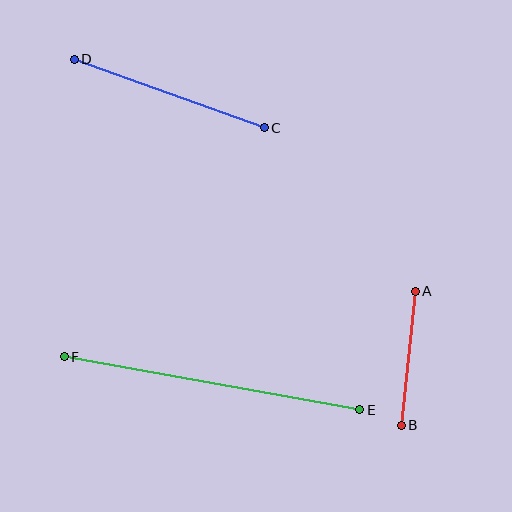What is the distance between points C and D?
The distance is approximately 202 pixels.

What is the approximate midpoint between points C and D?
The midpoint is at approximately (169, 93) pixels.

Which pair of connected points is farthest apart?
Points E and F are farthest apart.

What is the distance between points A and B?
The distance is approximately 134 pixels.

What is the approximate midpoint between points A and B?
The midpoint is at approximately (408, 358) pixels.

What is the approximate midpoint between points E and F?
The midpoint is at approximately (212, 383) pixels.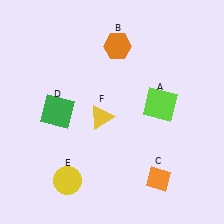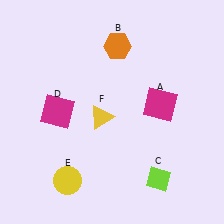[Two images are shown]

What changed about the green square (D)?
In Image 1, D is green. In Image 2, it changed to magenta.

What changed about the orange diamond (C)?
In Image 1, C is orange. In Image 2, it changed to lime.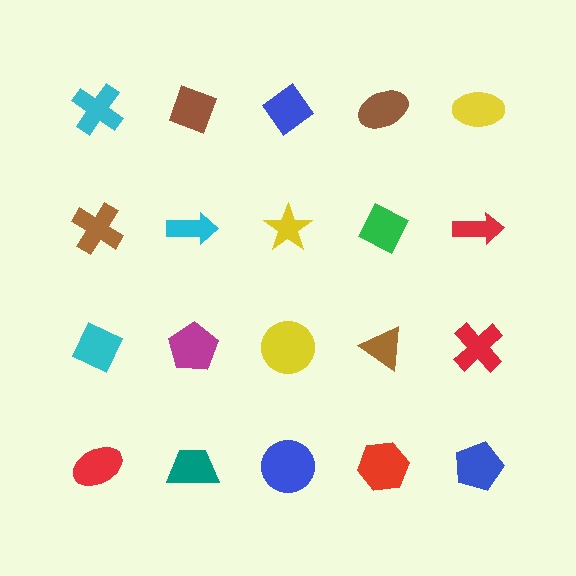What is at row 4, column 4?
A red hexagon.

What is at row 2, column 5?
A red arrow.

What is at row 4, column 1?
A red ellipse.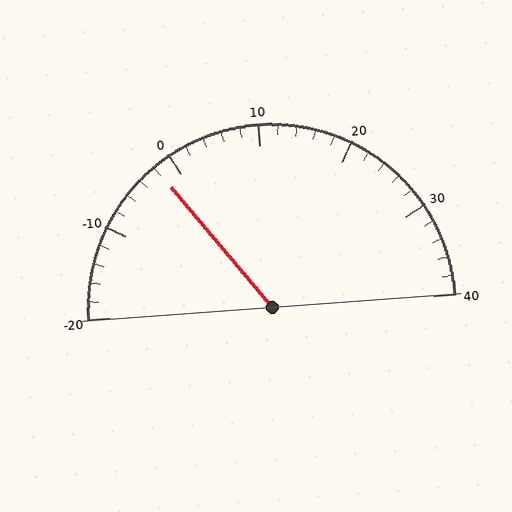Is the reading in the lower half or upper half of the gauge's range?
The reading is in the lower half of the range (-20 to 40).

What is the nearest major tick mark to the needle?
The nearest major tick mark is 0.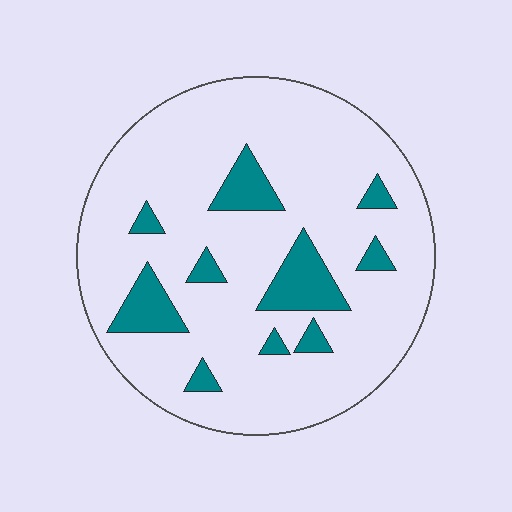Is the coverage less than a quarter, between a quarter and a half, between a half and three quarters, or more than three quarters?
Less than a quarter.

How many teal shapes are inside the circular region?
10.